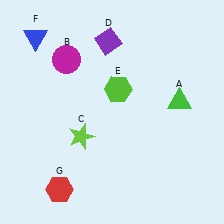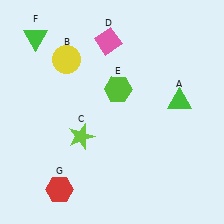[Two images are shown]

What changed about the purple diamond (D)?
In Image 1, D is purple. In Image 2, it changed to pink.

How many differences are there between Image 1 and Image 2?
There are 3 differences between the two images.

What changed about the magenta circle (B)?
In Image 1, B is magenta. In Image 2, it changed to yellow.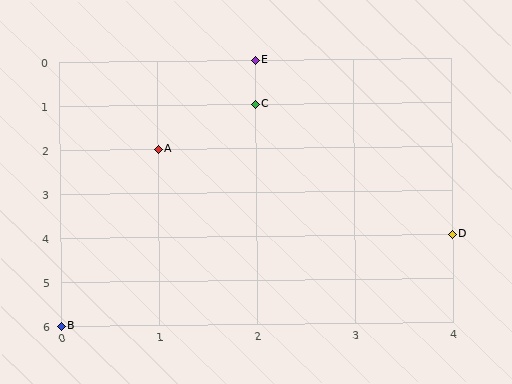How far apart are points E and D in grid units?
Points E and D are 2 columns and 4 rows apart (about 4.5 grid units diagonally).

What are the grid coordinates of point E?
Point E is at grid coordinates (2, 0).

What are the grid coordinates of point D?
Point D is at grid coordinates (4, 4).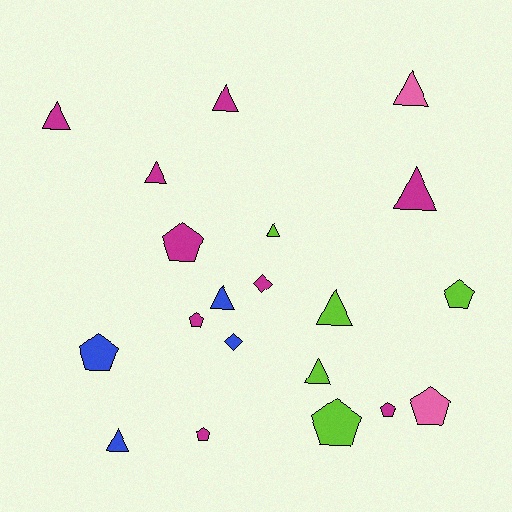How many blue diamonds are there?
There is 1 blue diamond.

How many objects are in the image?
There are 20 objects.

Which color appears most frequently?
Magenta, with 9 objects.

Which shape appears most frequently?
Triangle, with 10 objects.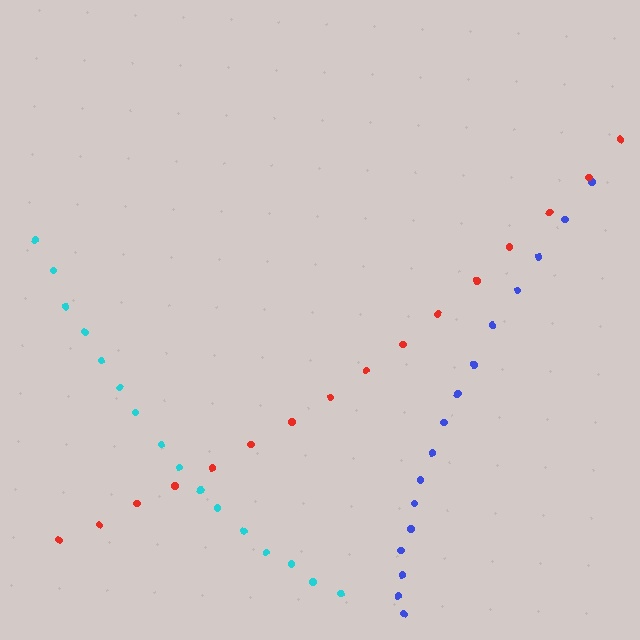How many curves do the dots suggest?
There are 3 distinct paths.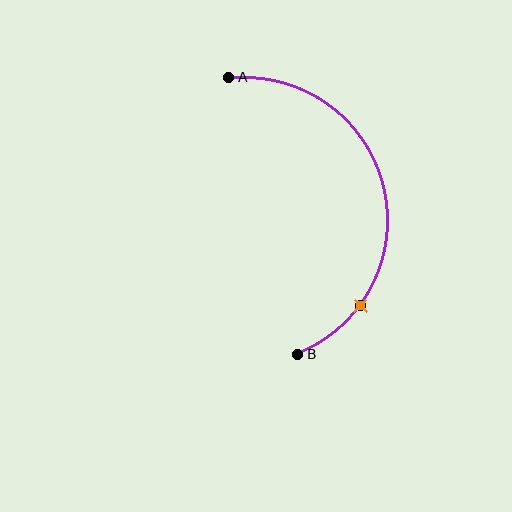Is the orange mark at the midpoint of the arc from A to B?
No. The orange mark lies on the arc but is closer to endpoint B. The arc midpoint would be at the point on the curve equidistant along the arc from both A and B.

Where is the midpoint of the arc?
The arc midpoint is the point on the curve farthest from the straight line joining A and B. It sits to the right of that line.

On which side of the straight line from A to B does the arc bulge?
The arc bulges to the right of the straight line connecting A and B.